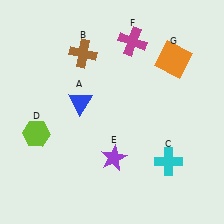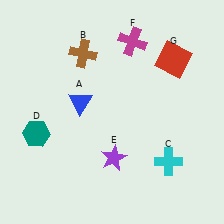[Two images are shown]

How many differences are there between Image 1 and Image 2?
There are 2 differences between the two images.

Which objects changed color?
D changed from lime to teal. G changed from orange to red.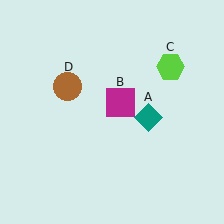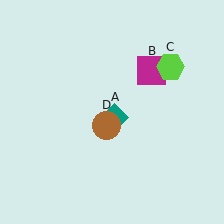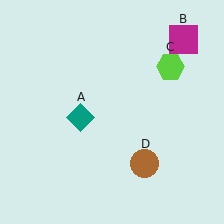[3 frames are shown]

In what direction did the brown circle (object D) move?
The brown circle (object D) moved down and to the right.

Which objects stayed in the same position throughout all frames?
Lime hexagon (object C) remained stationary.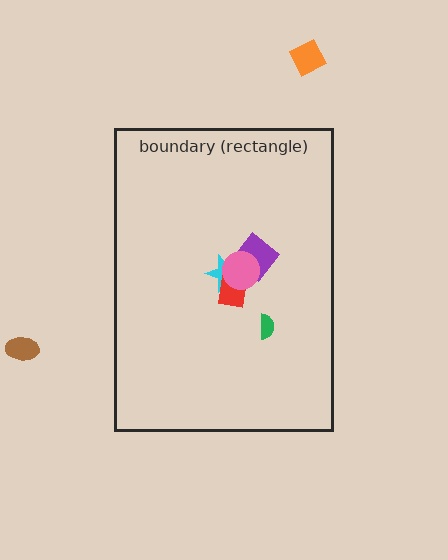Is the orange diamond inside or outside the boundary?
Outside.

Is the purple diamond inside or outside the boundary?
Inside.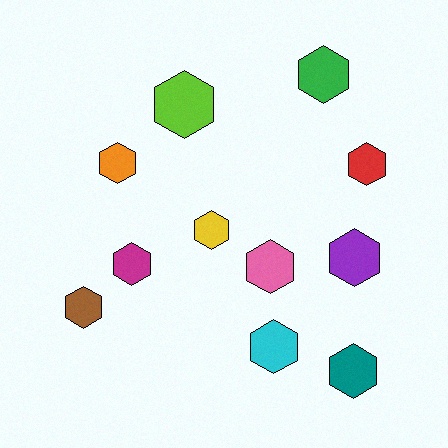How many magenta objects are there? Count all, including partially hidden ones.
There is 1 magenta object.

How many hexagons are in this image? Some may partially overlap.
There are 11 hexagons.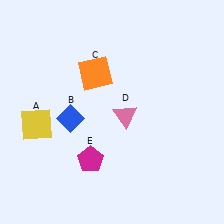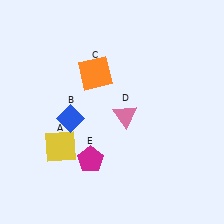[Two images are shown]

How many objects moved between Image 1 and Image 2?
1 object moved between the two images.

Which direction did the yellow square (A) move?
The yellow square (A) moved right.